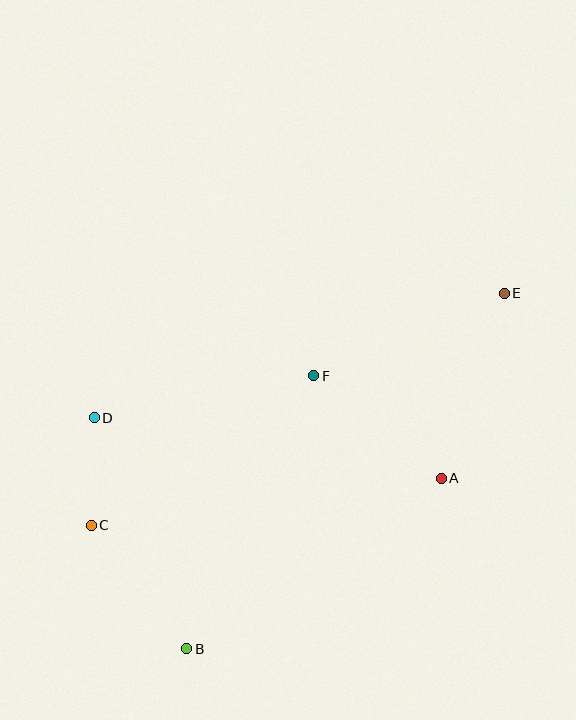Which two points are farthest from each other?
Points B and E are farthest from each other.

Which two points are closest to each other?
Points C and D are closest to each other.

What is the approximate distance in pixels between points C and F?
The distance between C and F is approximately 268 pixels.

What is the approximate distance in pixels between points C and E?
The distance between C and E is approximately 474 pixels.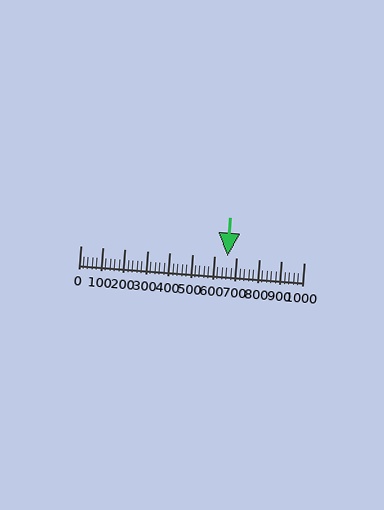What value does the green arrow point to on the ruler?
The green arrow points to approximately 660.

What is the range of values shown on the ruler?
The ruler shows values from 0 to 1000.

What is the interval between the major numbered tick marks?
The major tick marks are spaced 100 units apart.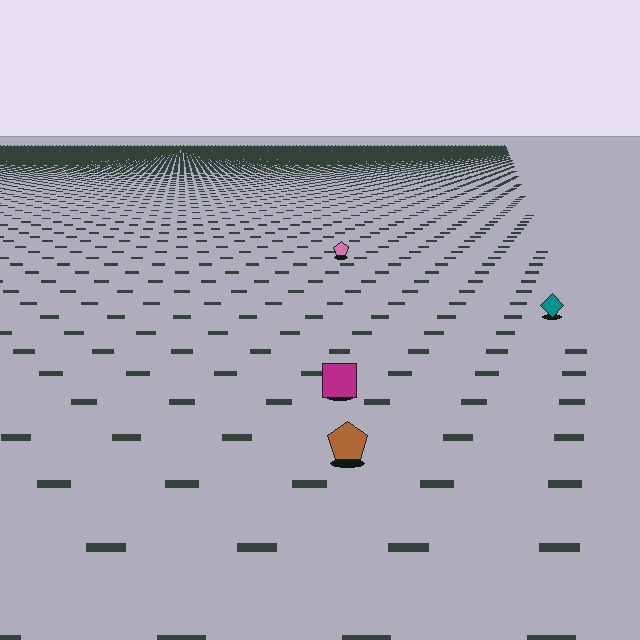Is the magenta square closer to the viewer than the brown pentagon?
No. The brown pentagon is closer — you can tell from the texture gradient: the ground texture is coarser near it.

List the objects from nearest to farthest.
From nearest to farthest: the brown pentagon, the magenta square, the teal diamond, the pink pentagon.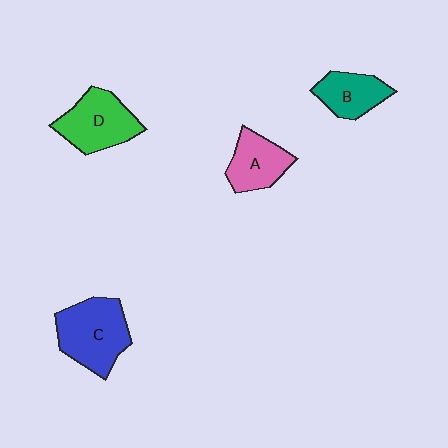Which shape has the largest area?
Shape C (blue).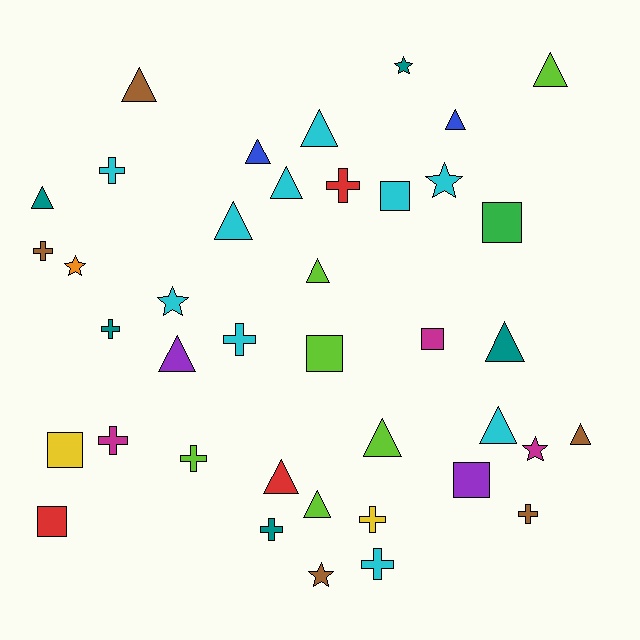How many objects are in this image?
There are 40 objects.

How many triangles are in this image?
There are 16 triangles.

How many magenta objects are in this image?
There are 3 magenta objects.